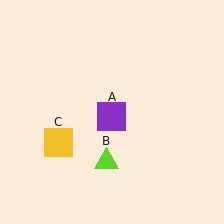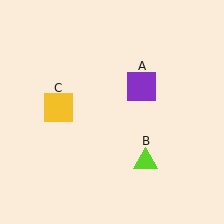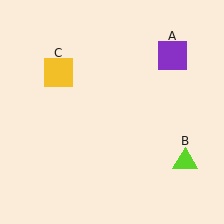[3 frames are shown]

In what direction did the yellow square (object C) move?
The yellow square (object C) moved up.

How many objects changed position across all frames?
3 objects changed position: purple square (object A), lime triangle (object B), yellow square (object C).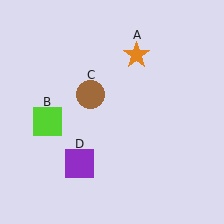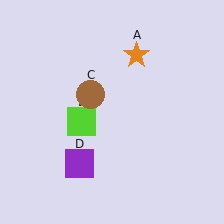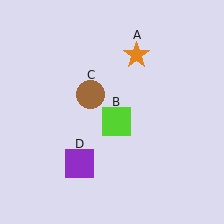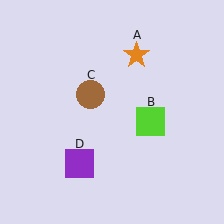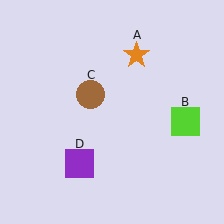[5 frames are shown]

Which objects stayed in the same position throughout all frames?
Orange star (object A) and brown circle (object C) and purple square (object D) remained stationary.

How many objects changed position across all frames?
1 object changed position: lime square (object B).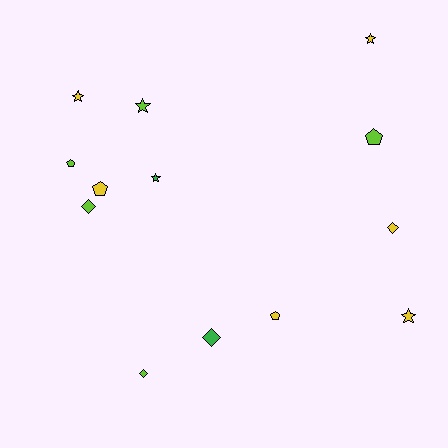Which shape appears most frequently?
Star, with 5 objects.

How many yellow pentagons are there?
There are 2 yellow pentagons.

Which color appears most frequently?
Yellow, with 6 objects.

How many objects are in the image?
There are 13 objects.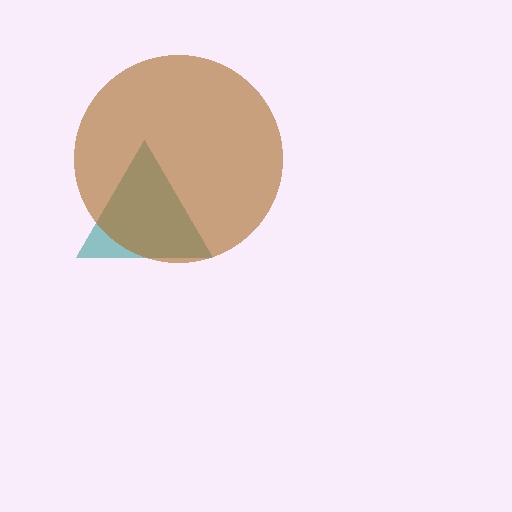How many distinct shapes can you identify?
There are 2 distinct shapes: a teal triangle, a brown circle.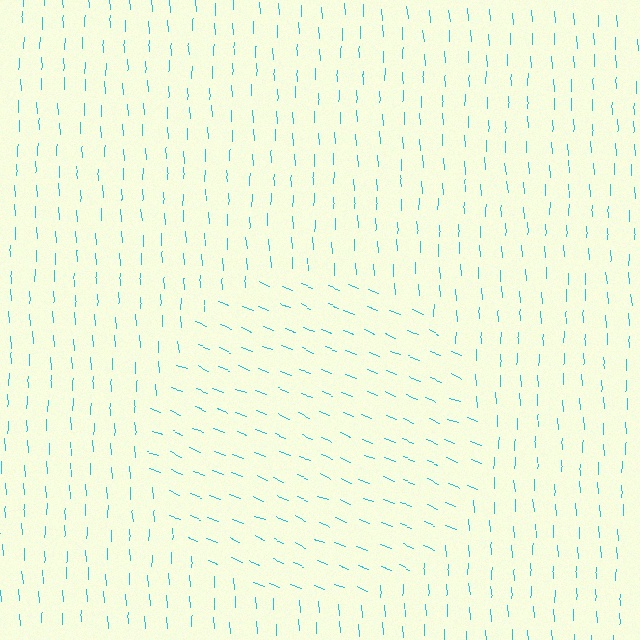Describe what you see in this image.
The image is filled with small cyan line segments. A circle region in the image has lines oriented differently from the surrounding lines, creating a visible texture boundary.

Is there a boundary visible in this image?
Yes, there is a texture boundary formed by a change in line orientation.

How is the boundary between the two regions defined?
The boundary is defined purely by a change in line orientation (approximately 65 degrees difference). All lines are the same color and thickness.